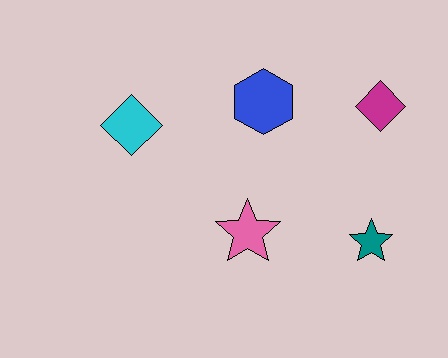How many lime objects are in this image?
There are no lime objects.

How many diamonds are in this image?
There are 2 diamonds.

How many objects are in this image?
There are 5 objects.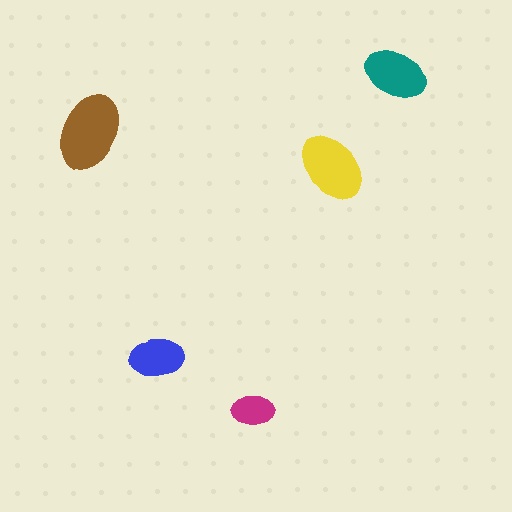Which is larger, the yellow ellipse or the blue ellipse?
The yellow one.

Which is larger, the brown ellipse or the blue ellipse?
The brown one.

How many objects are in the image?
There are 5 objects in the image.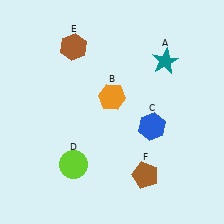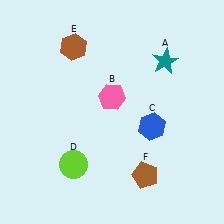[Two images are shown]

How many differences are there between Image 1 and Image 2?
There is 1 difference between the two images.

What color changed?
The hexagon (B) changed from orange in Image 1 to pink in Image 2.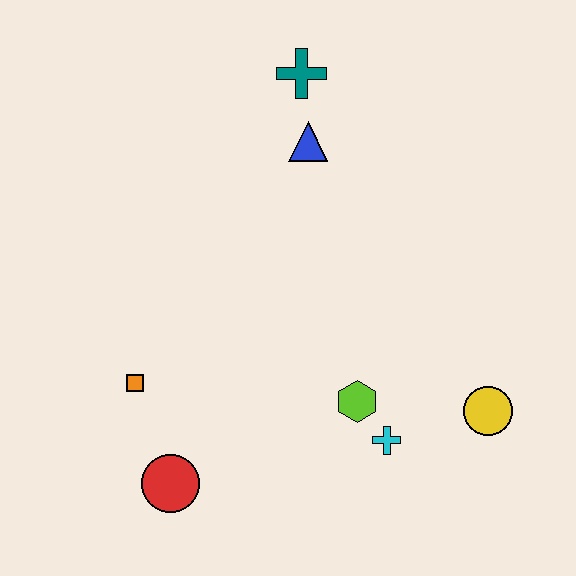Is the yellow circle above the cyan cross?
Yes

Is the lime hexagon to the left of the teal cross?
No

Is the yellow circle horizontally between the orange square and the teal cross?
No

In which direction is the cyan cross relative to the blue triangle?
The cyan cross is below the blue triangle.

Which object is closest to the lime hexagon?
The cyan cross is closest to the lime hexagon.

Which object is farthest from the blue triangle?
The red circle is farthest from the blue triangle.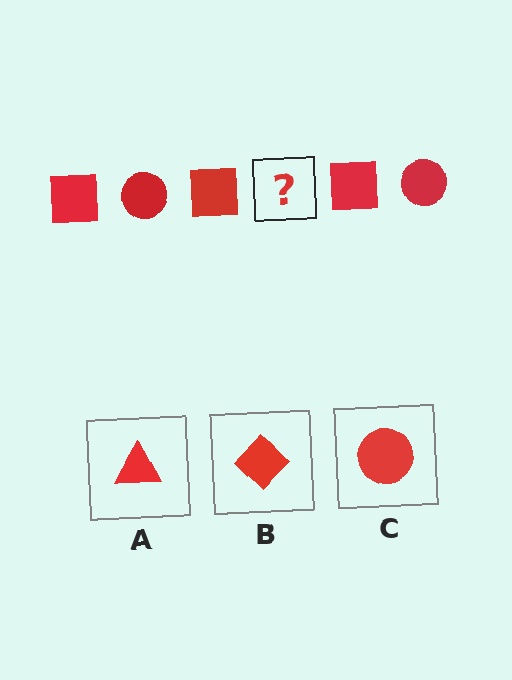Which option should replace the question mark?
Option C.